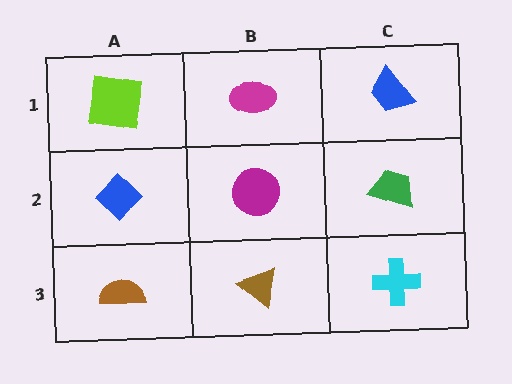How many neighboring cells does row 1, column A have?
2.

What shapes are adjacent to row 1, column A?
A blue diamond (row 2, column A), a magenta ellipse (row 1, column B).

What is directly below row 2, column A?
A brown semicircle.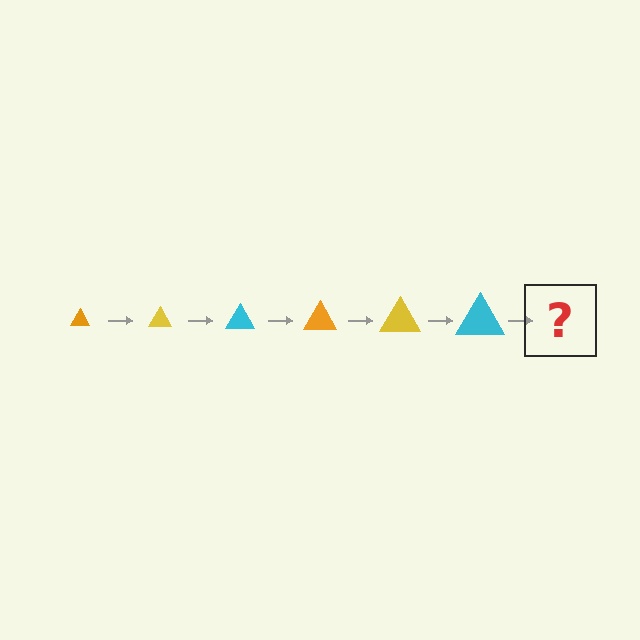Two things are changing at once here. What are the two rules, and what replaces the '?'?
The two rules are that the triangle grows larger each step and the color cycles through orange, yellow, and cyan. The '?' should be an orange triangle, larger than the previous one.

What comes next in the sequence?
The next element should be an orange triangle, larger than the previous one.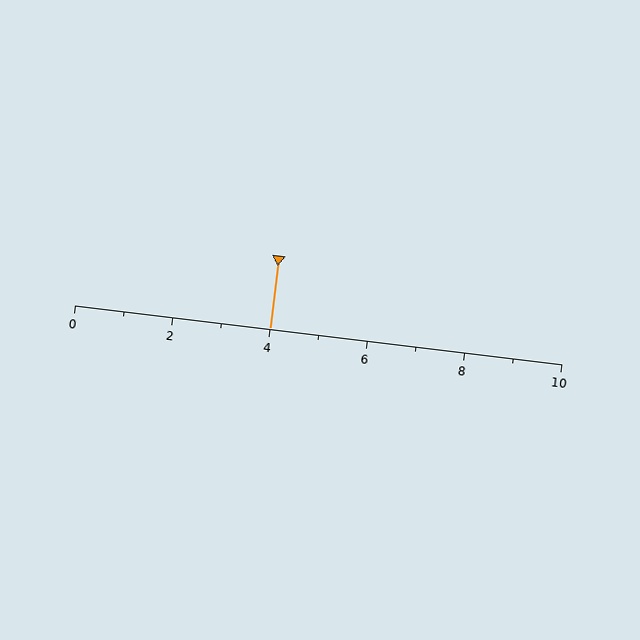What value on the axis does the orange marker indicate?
The marker indicates approximately 4.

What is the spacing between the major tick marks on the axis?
The major ticks are spaced 2 apart.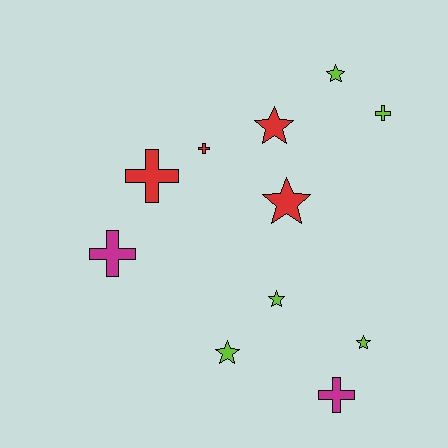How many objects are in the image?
There are 11 objects.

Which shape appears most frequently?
Star, with 6 objects.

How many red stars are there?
There are 2 red stars.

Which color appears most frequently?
Lime, with 5 objects.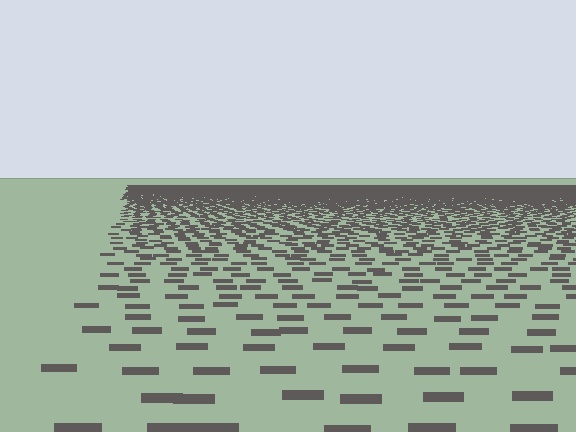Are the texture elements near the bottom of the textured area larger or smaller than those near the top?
Larger. Near the bottom, elements are closer to the viewer and appear at a bigger on-screen size.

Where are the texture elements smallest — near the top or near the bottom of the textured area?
Near the top.